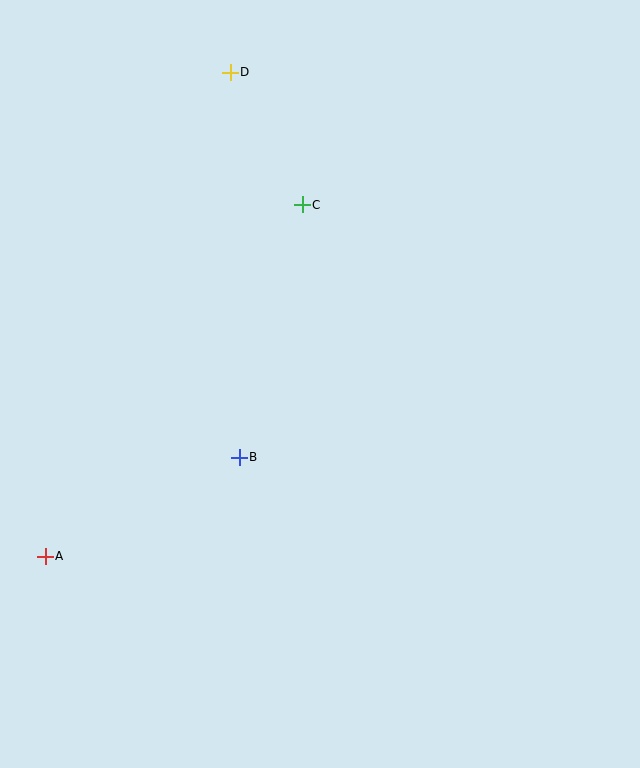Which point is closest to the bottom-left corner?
Point A is closest to the bottom-left corner.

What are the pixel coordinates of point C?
Point C is at (302, 205).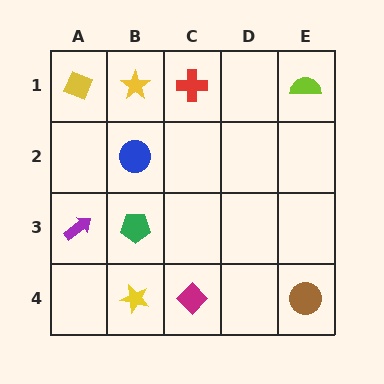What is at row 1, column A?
A yellow diamond.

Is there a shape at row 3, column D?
No, that cell is empty.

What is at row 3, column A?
A purple arrow.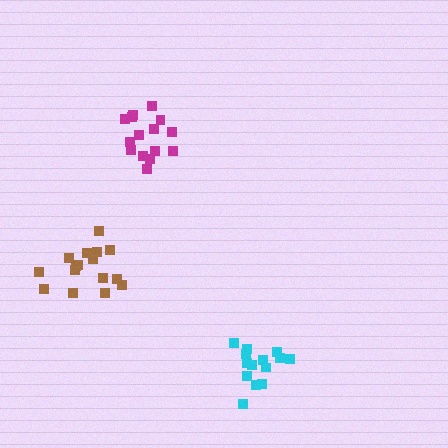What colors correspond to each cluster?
The clusters are colored: cyan, magenta, brown.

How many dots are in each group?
Group 1: 14 dots, Group 2: 15 dots, Group 3: 16 dots (45 total).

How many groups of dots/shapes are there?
There are 3 groups.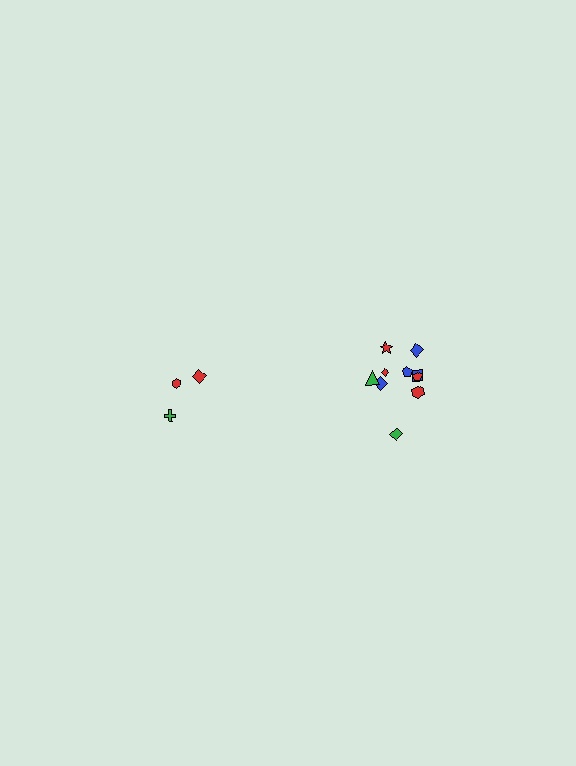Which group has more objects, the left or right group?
The right group.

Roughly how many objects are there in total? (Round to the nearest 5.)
Roughly 15 objects in total.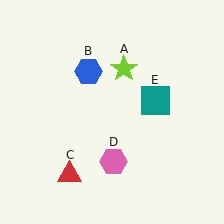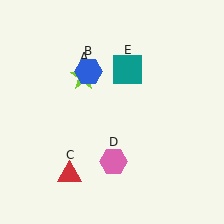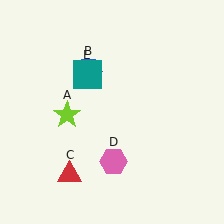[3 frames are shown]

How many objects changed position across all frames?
2 objects changed position: lime star (object A), teal square (object E).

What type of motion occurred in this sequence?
The lime star (object A), teal square (object E) rotated counterclockwise around the center of the scene.